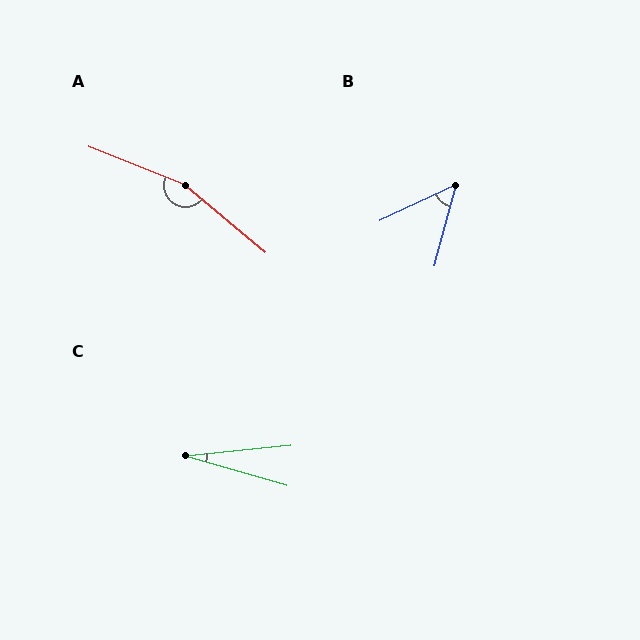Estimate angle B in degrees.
Approximately 50 degrees.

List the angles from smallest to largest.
C (22°), B (50°), A (162°).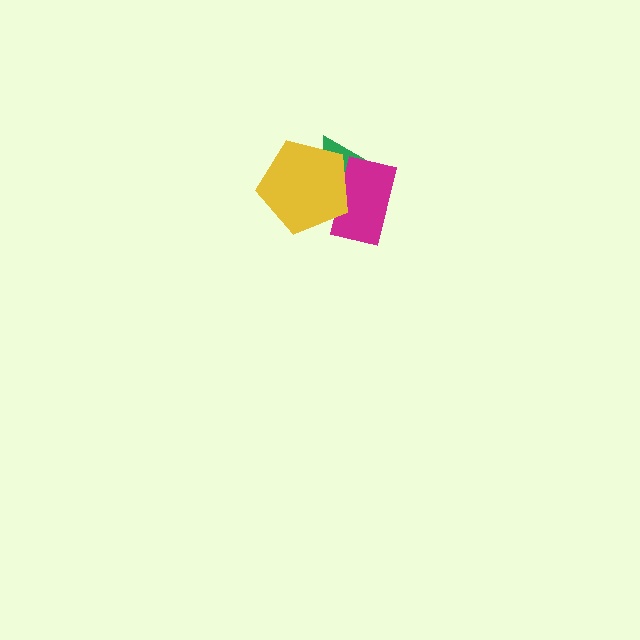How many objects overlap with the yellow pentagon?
2 objects overlap with the yellow pentagon.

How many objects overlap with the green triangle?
2 objects overlap with the green triangle.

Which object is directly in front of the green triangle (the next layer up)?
The magenta rectangle is directly in front of the green triangle.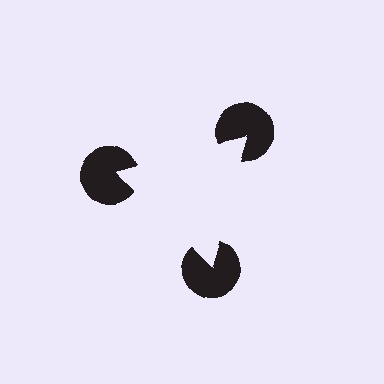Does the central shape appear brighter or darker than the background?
It typically appears slightly brighter than the background, even though no actual brightness change is drawn.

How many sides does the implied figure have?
3 sides.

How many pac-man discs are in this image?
There are 3 — one at each vertex of the illusory triangle.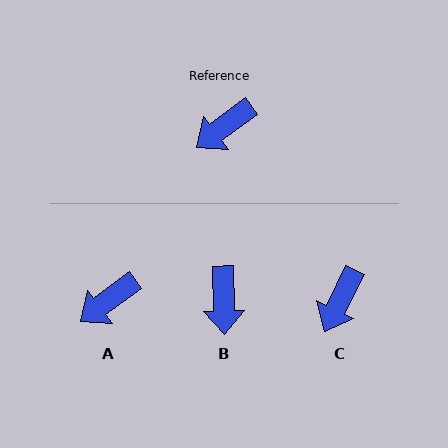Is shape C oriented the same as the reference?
No, it is off by about 27 degrees.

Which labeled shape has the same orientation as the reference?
A.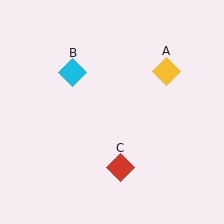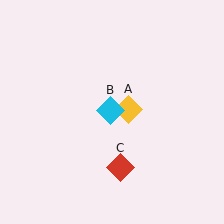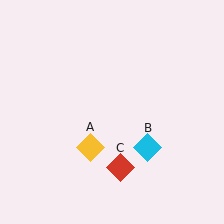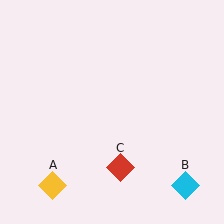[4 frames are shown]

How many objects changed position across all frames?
2 objects changed position: yellow diamond (object A), cyan diamond (object B).